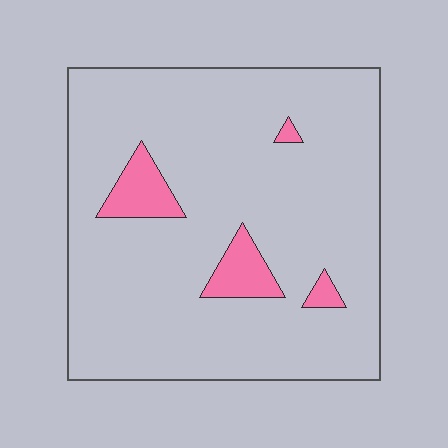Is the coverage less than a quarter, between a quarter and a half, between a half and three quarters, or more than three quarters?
Less than a quarter.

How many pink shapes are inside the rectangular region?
4.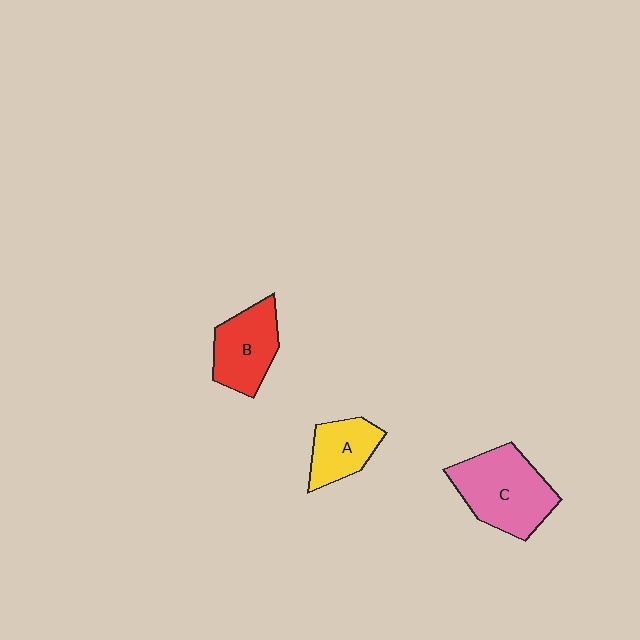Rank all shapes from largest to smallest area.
From largest to smallest: C (pink), B (red), A (yellow).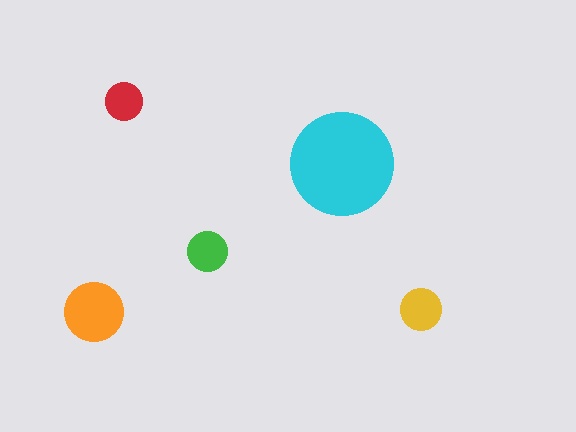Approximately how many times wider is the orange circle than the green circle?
About 1.5 times wider.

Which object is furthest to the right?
The yellow circle is rightmost.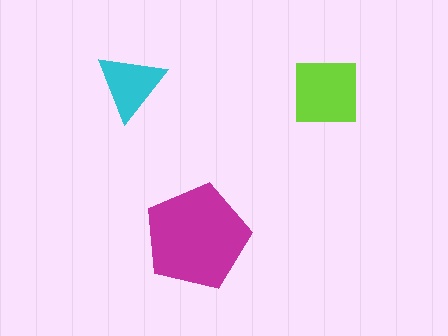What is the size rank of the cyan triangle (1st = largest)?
3rd.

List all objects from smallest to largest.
The cyan triangle, the lime square, the magenta pentagon.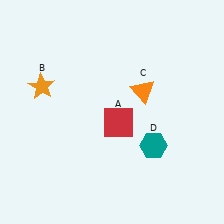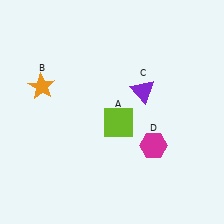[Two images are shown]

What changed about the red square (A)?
In Image 1, A is red. In Image 2, it changed to lime.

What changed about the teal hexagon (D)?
In Image 1, D is teal. In Image 2, it changed to magenta.